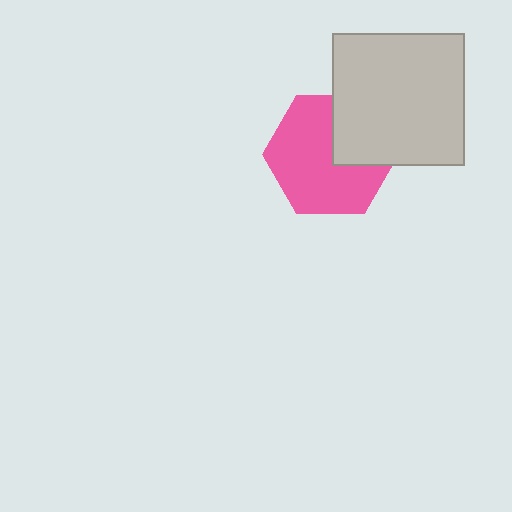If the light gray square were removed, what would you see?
You would see the complete pink hexagon.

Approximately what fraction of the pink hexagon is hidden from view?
Roughly 30% of the pink hexagon is hidden behind the light gray square.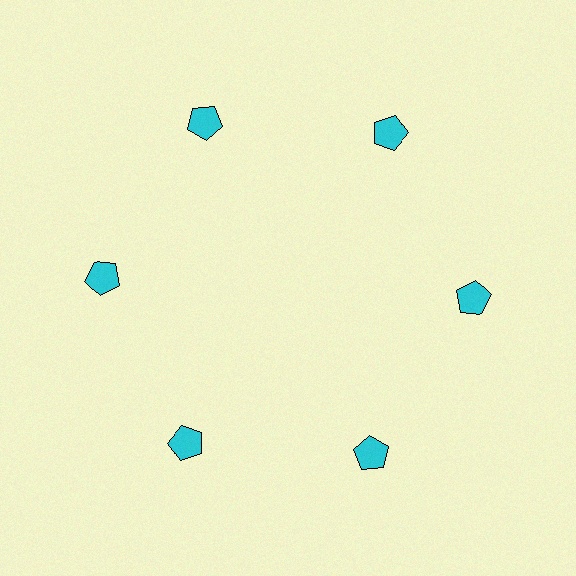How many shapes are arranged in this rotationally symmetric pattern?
There are 6 shapes, arranged in 6 groups of 1.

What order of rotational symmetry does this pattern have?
This pattern has 6-fold rotational symmetry.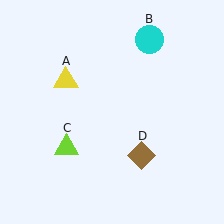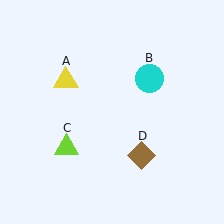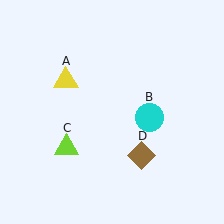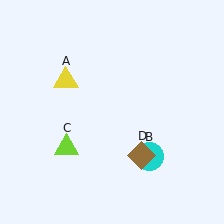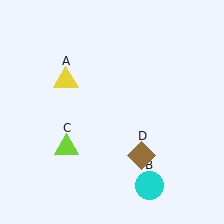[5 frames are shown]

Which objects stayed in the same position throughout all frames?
Yellow triangle (object A) and lime triangle (object C) and brown diamond (object D) remained stationary.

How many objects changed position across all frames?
1 object changed position: cyan circle (object B).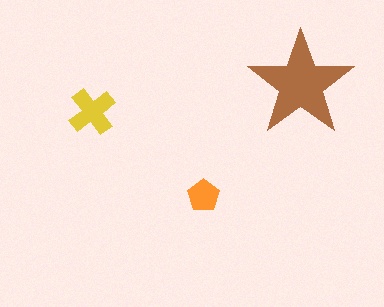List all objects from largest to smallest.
The brown star, the yellow cross, the orange pentagon.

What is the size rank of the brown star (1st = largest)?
1st.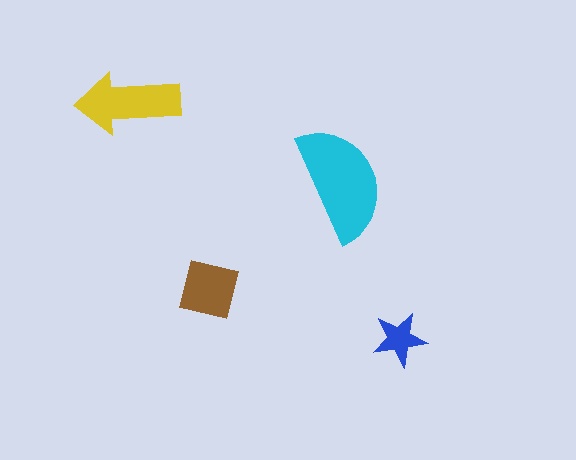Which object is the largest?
The cyan semicircle.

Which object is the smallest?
The blue star.